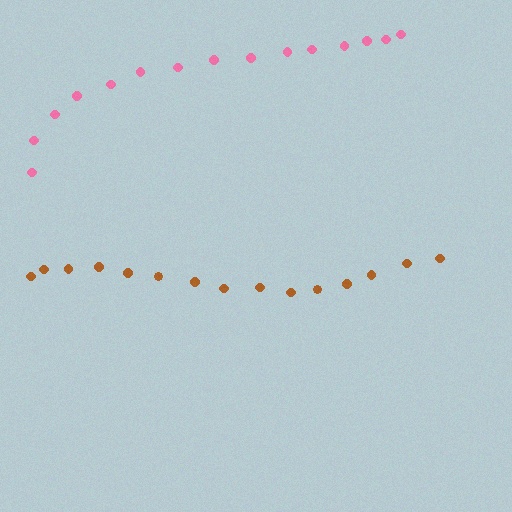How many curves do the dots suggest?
There are 2 distinct paths.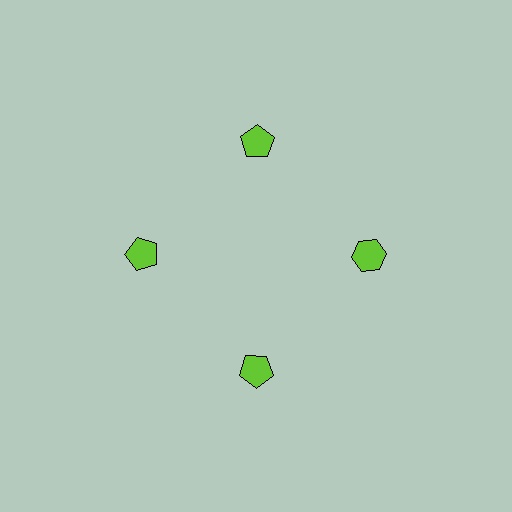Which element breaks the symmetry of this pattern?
The lime hexagon at roughly the 3 o'clock position breaks the symmetry. All other shapes are lime pentagons.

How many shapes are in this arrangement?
There are 4 shapes arranged in a ring pattern.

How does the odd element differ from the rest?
It has a different shape: hexagon instead of pentagon.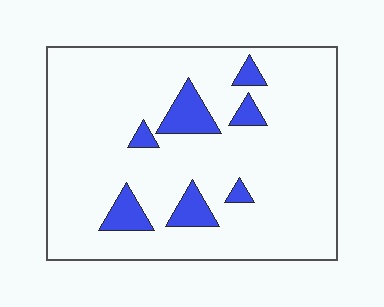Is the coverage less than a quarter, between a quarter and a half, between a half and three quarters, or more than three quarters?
Less than a quarter.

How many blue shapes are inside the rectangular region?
7.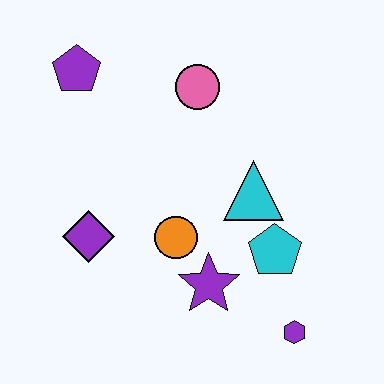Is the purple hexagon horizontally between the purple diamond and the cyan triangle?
No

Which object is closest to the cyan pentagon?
The cyan triangle is closest to the cyan pentagon.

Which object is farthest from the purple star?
The purple pentagon is farthest from the purple star.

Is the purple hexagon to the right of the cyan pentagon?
Yes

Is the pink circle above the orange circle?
Yes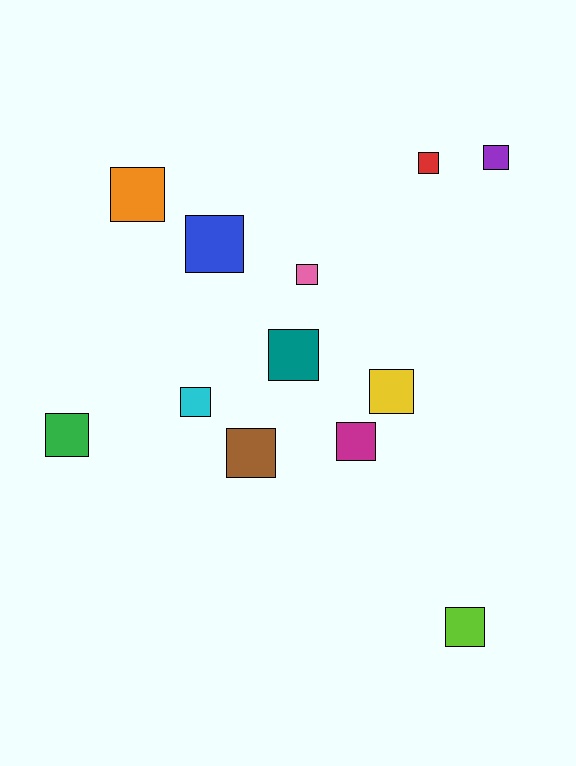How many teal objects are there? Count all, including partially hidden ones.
There is 1 teal object.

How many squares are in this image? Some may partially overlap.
There are 12 squares.